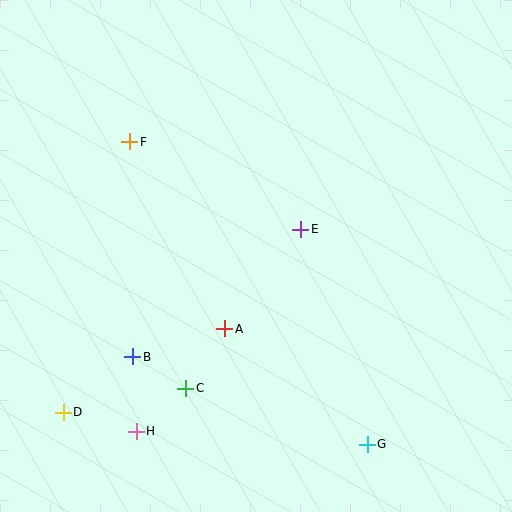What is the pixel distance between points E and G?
The distance between E and G is 225 pixels.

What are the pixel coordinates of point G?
Point G is at (367, 444).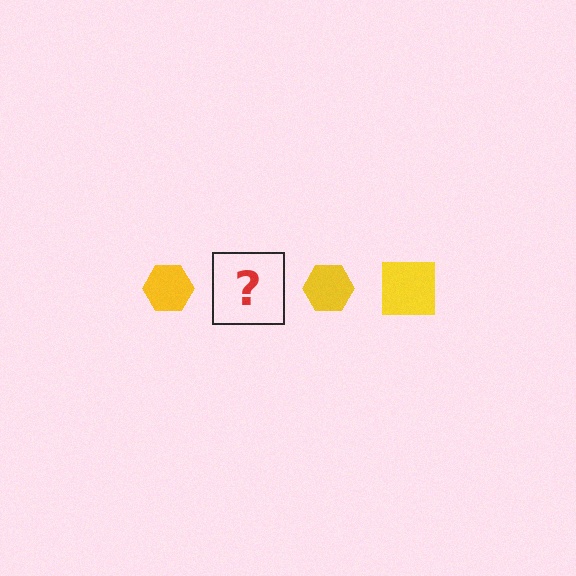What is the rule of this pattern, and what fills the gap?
The rule is that the pattern cycles through hexagon, square shapes in yellow. The gap should be filled with a yellow square.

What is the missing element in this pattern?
The missing element is a yellow square.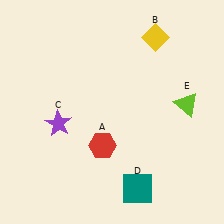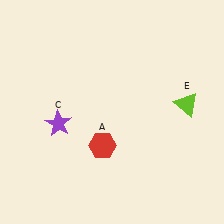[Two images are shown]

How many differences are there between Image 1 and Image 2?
There are 2 differences between the two images.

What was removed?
The yellow diamond (B), the teal square (D) were removed in Image 2.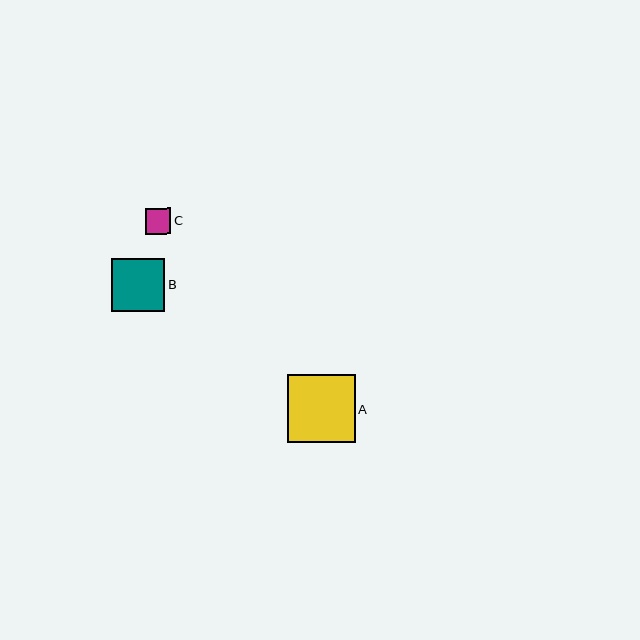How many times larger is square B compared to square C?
Square B is approximately 2.1 times the size of square C.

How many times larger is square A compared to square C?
Square A is approximately 2.7 times the size of square C.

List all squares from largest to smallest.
From largest to smallest: A, B, C.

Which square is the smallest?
Square C is the smallest with a size of approximately 25 pixels.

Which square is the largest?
Square A is the largest with a size of approximately 68 pixels.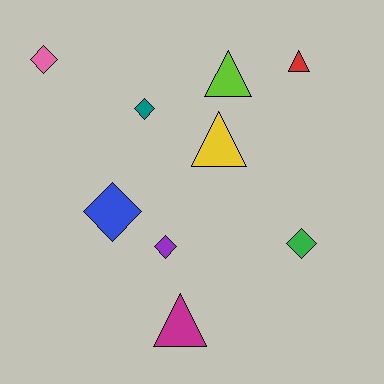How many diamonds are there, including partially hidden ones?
There are 5 diamonds.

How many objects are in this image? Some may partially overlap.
There are 9 objects.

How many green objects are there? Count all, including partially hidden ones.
There is 1 green object.